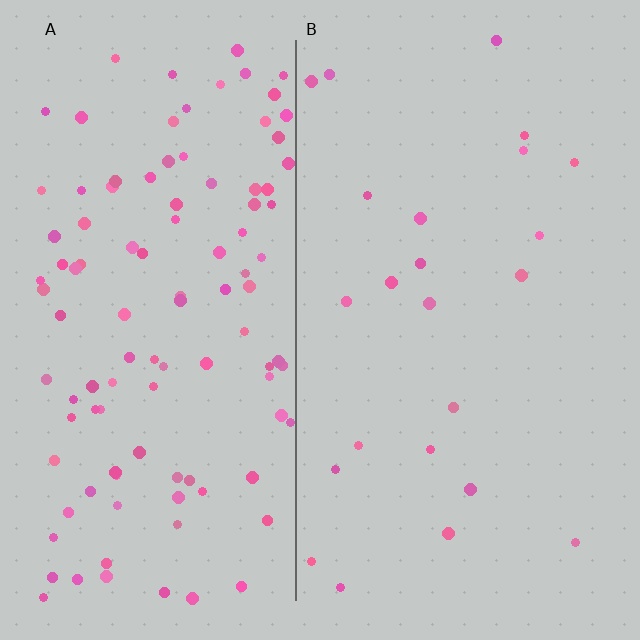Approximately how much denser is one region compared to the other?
Approximately 4.7× — region A over region B.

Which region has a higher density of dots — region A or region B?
A (the left).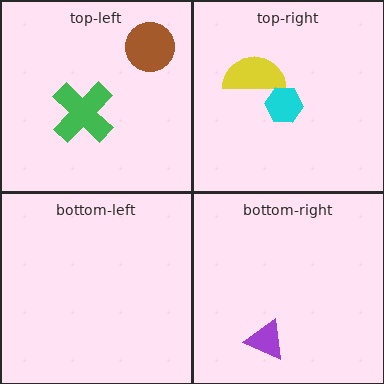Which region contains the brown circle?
The top-left region.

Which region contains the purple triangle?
The bottom-right region.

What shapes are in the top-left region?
The brown circle, the green cross.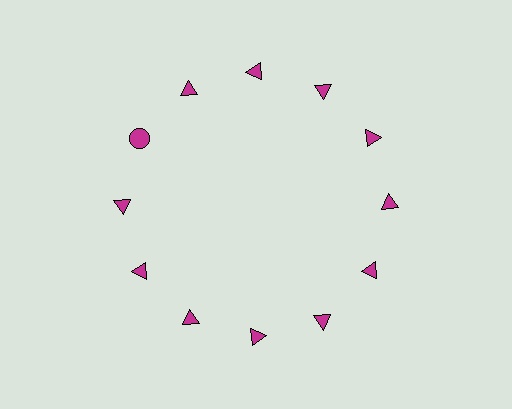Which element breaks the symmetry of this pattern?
The magenta circle at roughly the 10 o'clock position breaks the symmetry. All other shapes are magenta triangles.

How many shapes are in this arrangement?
There are 12 shapes arranged in a ring pattern.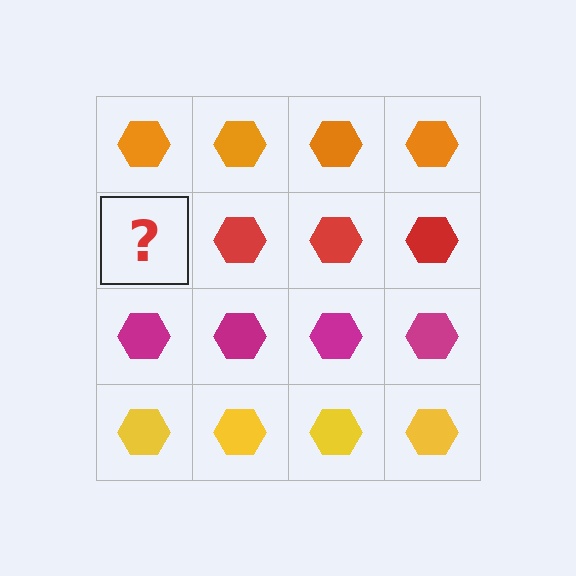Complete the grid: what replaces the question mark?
The question mark should be replaced with a red hexagon.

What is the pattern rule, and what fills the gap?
The rule is that each row has a consistent color. The gap should be filled with a red hexagon.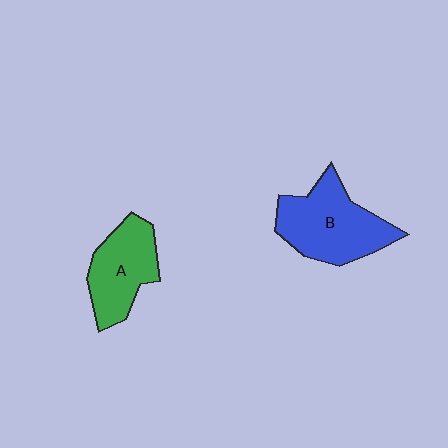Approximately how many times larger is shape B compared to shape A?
Approximately 1.3 times.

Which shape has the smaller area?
Shape A (green).